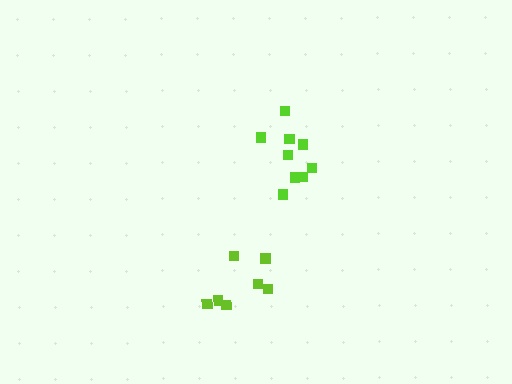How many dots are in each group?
Group 1: 9 dots, Group 2: 7 dots (16 total).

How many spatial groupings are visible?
There are 2 spatial groupings.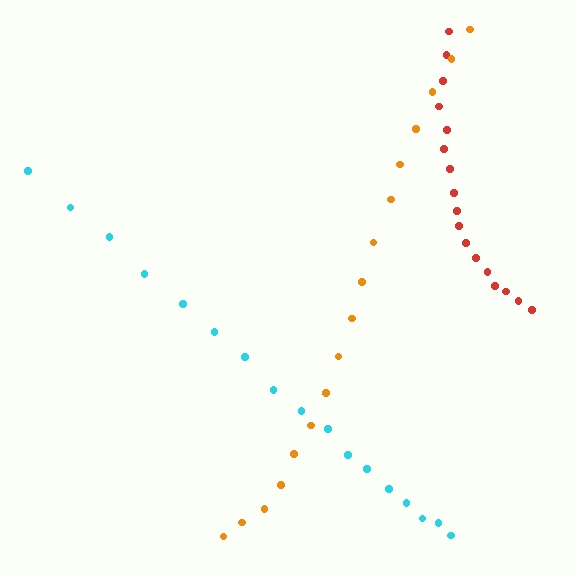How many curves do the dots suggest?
There are 3 distinct paths.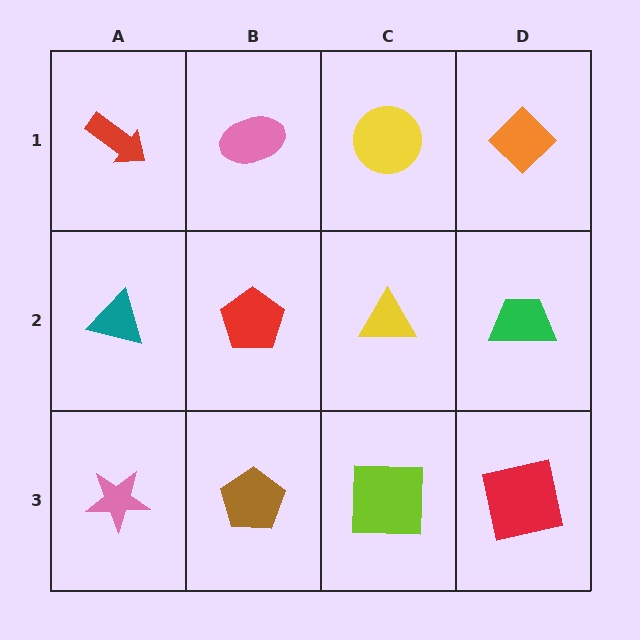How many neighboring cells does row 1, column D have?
2.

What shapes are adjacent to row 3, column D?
A green trapezoid (row 2, column D), a lime square (row 3, column C).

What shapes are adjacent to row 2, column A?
A red arrow (row 1, column A), a pink star (row 3, column A), a red pentagon (row 2, column B).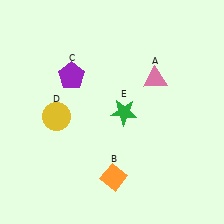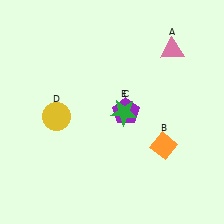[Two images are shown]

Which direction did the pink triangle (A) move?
The pink triangle (A) moved up.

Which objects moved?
The objects that moved are: the pink triangle (A), the orange diamond (B), the purple pentagon (C).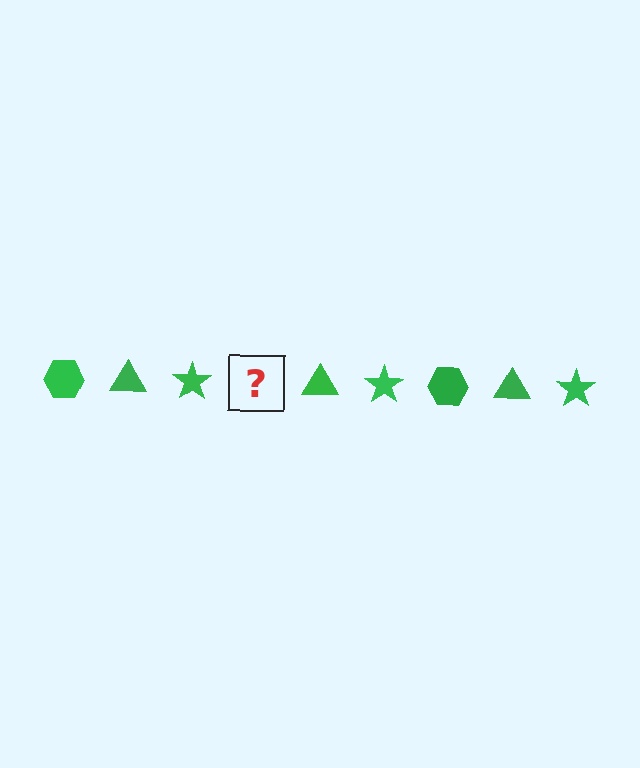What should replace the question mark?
The question mark should be replaced with a green hexagon.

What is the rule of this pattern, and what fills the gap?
The rule is that the pattern cycles through hexagon, triangle, star shapes in green. The gap should be filled with a green hexagon.